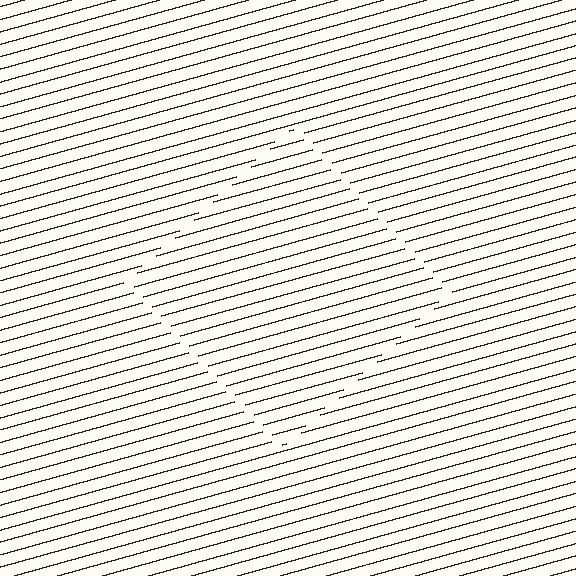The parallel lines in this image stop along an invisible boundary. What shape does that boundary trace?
An illusory square. The interior of the shape contains the same grating, shifted by half a period — the contour is defined by the phase discontinuity where line-ends from the inner and outer gratings abut.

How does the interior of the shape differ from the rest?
The interior of the shape contains the same grating, shifted by half a period — the contour is defined by the phase discontinuity where line-ends from the inner and outer gratings abut.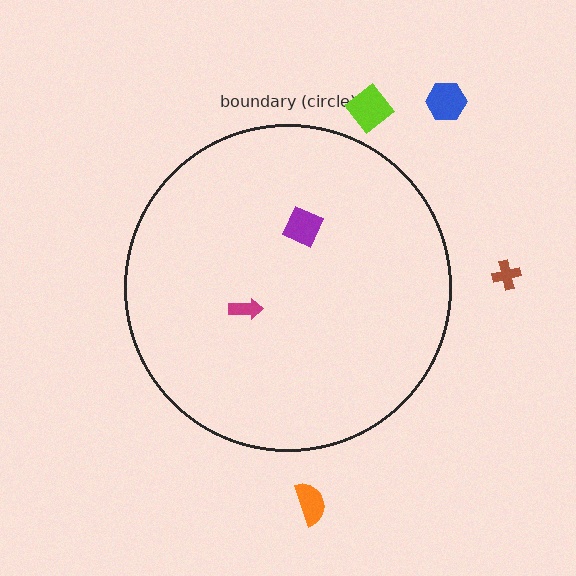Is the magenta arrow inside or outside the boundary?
Inside.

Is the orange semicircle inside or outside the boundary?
Outside.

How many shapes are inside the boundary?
2 inside, 4 outside.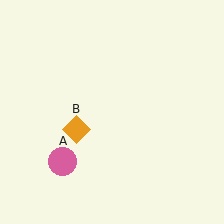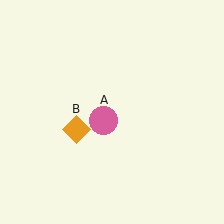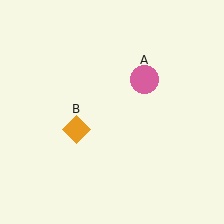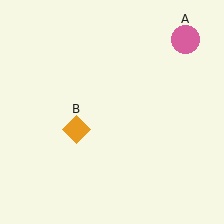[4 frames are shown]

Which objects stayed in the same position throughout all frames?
Orange diamond (object B) remained stationary.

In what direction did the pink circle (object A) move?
The pink circle (object A) moved up and to the right.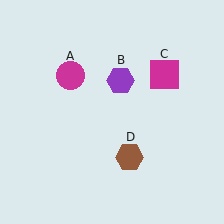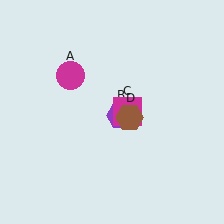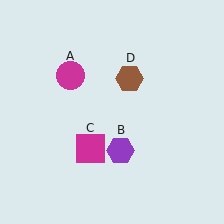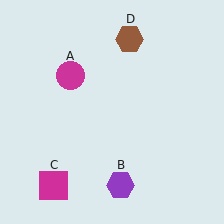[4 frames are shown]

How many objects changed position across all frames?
3 objects changed position: purple hexagon (object B), magenta square (object C), brown hexagon (object D).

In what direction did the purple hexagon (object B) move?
The purple hexagon (object B) moved down.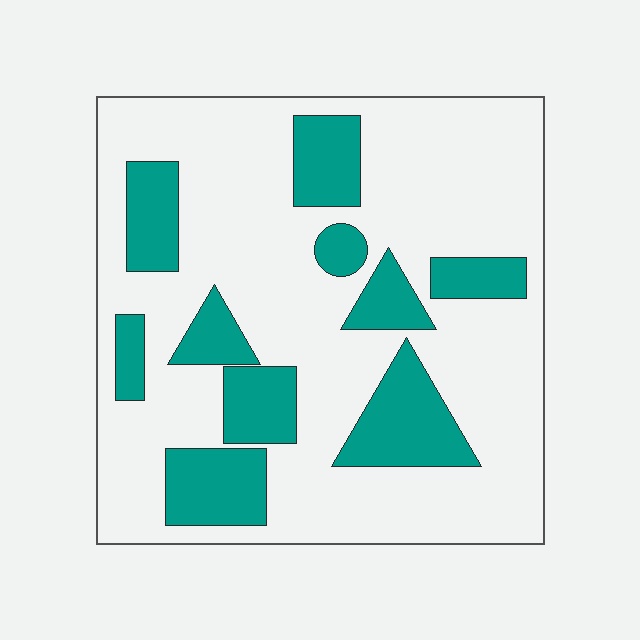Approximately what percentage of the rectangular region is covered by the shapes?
Approximately 25%.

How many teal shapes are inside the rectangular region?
10.